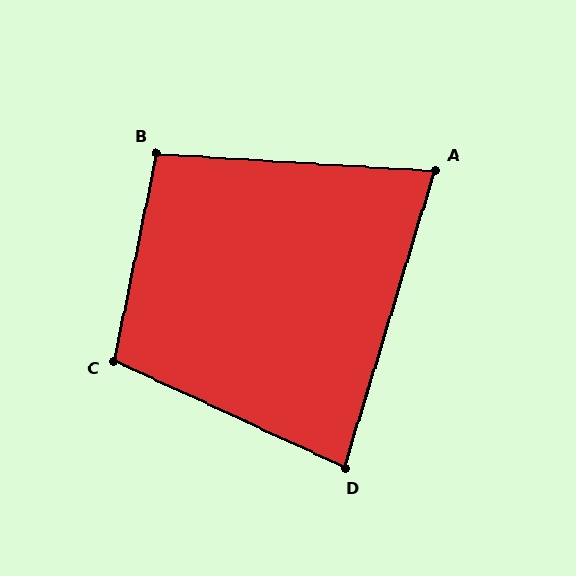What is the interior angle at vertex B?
Approximately 98 degrees (obtuse).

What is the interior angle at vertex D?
Approximately 82 degrees (acute).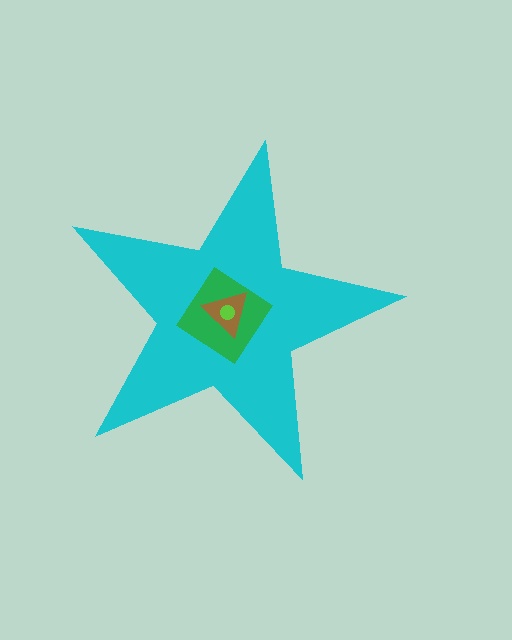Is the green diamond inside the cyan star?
Yes.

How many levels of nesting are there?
4.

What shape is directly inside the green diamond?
The brown triangle.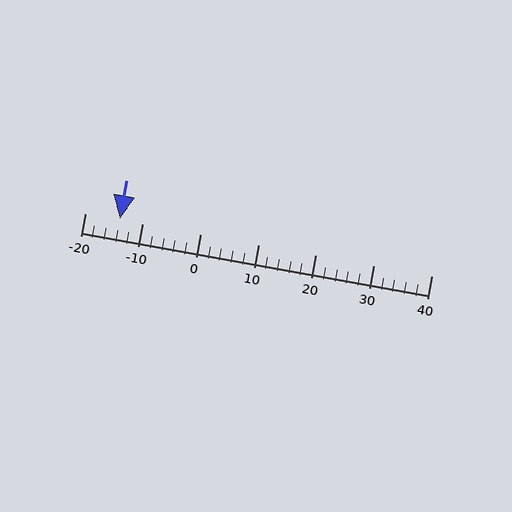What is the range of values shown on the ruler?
The ruler shows values from -20 to 40.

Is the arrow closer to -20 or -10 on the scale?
The arrow is closer to -10.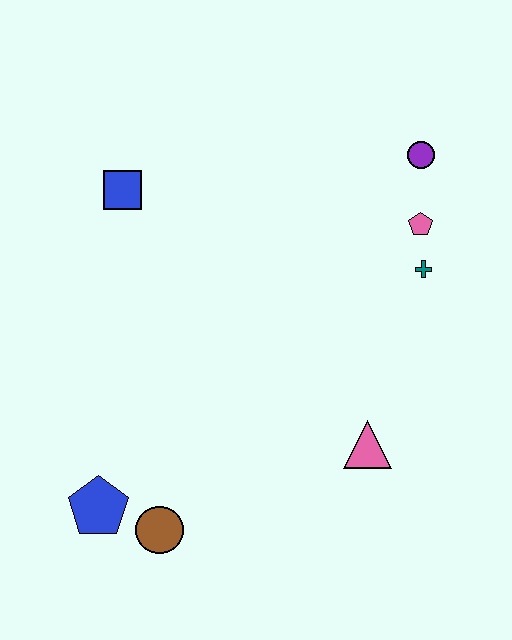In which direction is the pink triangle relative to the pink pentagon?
The pink triangle is below the pink pentagon.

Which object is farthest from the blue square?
The pink triangle is farthest from the blue square.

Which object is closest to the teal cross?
The pink pentagon is closest to the teal cross.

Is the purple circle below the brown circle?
No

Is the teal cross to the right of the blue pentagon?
Yes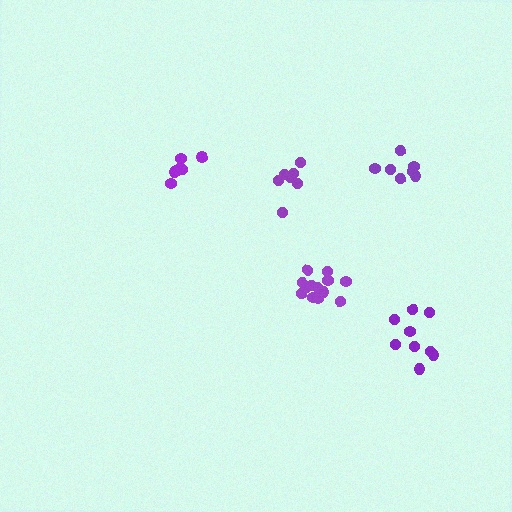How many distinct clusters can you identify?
There are 5 distinct clusters.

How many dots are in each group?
Group 1: 13 dots, Group 2: 7 dots, Group 3: 7 dots, Group 4: 7 dots, Group 5: 9 dots (43 total).